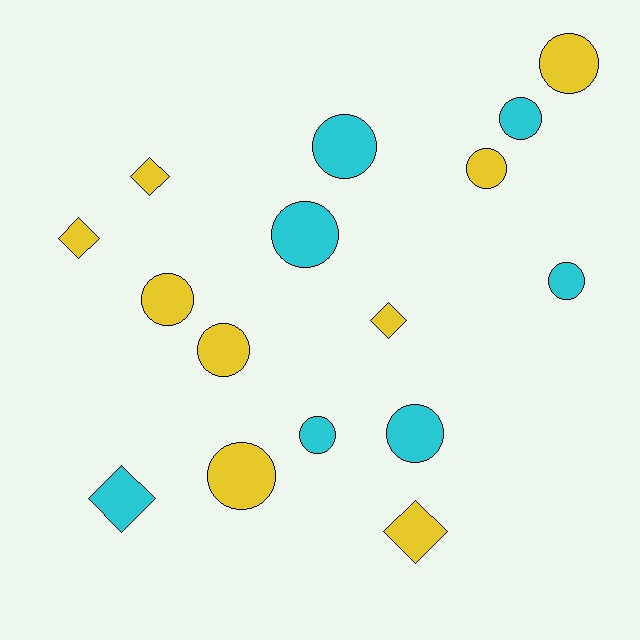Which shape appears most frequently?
Circle, with 11 objects.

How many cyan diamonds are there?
There is 1 cyan diamond.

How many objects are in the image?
There are 16 objects.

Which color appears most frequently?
Yellow, with 9 objects.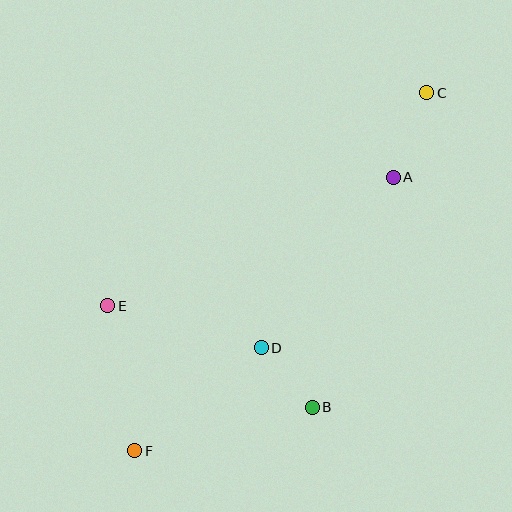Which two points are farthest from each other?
Points C and F are farthest from each other.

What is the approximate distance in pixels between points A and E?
The distance between A and E is approximately 313 pixels.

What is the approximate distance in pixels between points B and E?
The distance between B and E is approximately 228 pixels.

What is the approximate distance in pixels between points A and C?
The distance between A and C is approximately 91 pixels.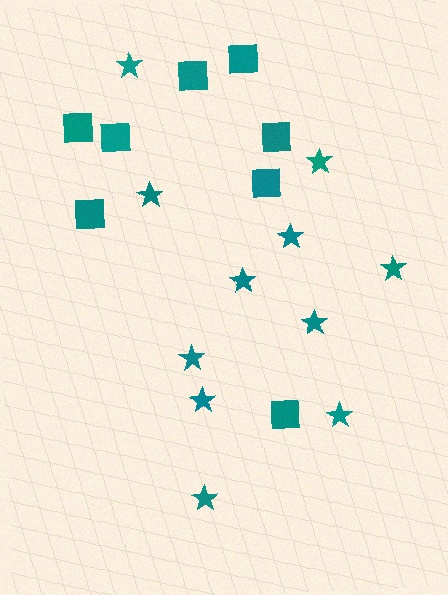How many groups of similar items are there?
There are 2 groups: one group of stars (11) and one group of squares (8).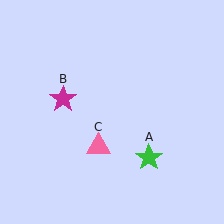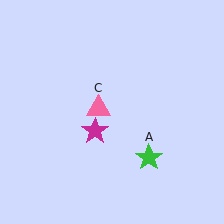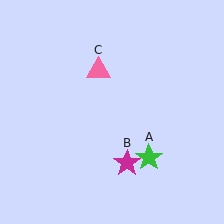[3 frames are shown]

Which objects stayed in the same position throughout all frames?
Green star (object A) remained stationary.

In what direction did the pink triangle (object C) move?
The pink triangle (object C) moved up.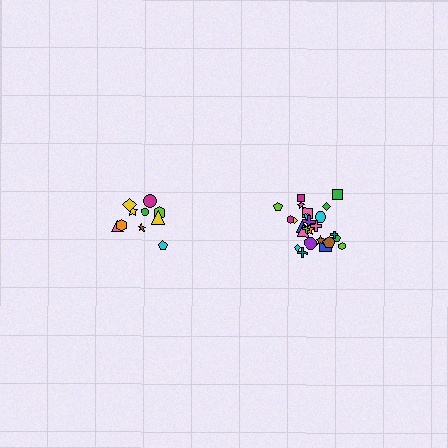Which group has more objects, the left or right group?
The right group.